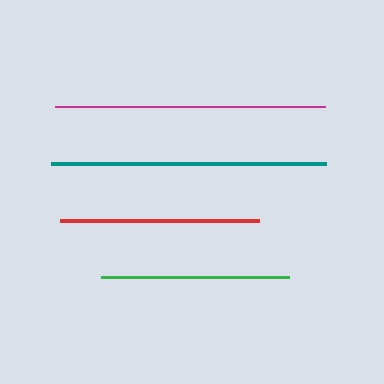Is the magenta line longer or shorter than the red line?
The magenta line is longer than the red line.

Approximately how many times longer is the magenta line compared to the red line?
The magenta line is approximately 1.4 times the length of the red line.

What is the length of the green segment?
The green segment is approximately 188 pixels long.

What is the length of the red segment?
The red segment is approximately 199 pixels long.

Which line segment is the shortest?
The green line is the shortest at approximately 188 pixels.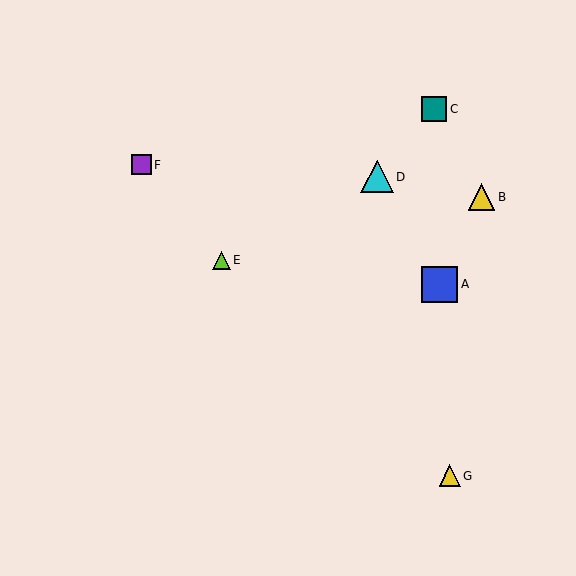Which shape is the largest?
The blue square (labeled A) is the largest.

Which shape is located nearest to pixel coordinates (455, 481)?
The yellow triangle (labeled G) at (450, 476) is nearest to that location.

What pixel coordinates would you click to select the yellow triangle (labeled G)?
Click at (450, 476) to select the yellow triangle G.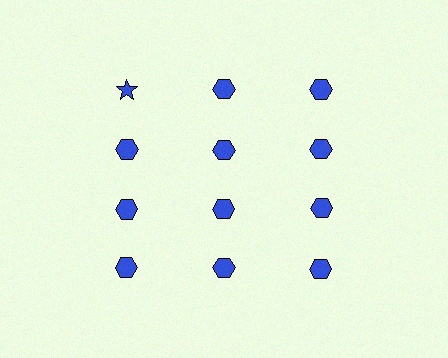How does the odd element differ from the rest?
It has a different shape: star instead of hexagon.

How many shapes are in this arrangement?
There are 12 shapes arranged in a grid pattern.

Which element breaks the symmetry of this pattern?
The blue star in the top row, leftmost column breaks the symmetry. All other shapes are blue hexagons.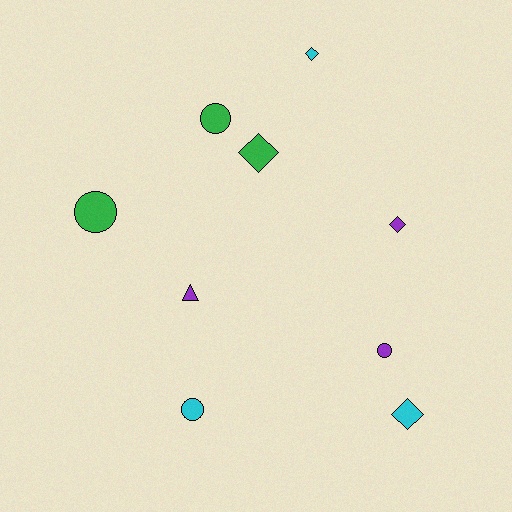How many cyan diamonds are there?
There are 2 cyan diamonds.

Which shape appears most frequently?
Circle, with 4 objects.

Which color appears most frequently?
Cyan, with 3 objects.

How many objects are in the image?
There are 9 objects.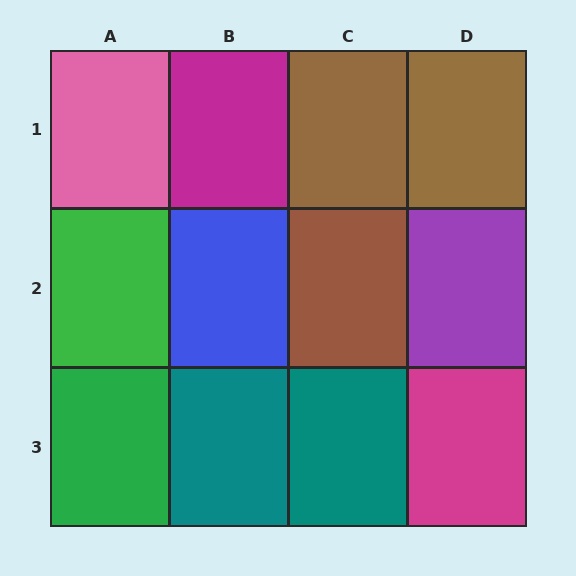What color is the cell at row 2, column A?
Green.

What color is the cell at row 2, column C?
Brown.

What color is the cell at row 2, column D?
Purple.